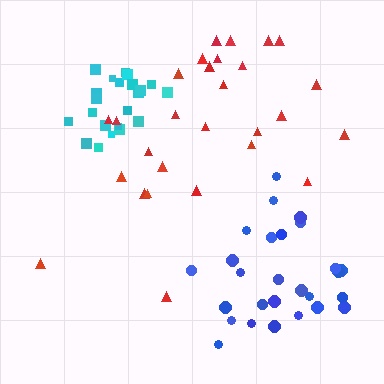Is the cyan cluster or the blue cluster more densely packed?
Cyan.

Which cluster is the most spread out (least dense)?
Red.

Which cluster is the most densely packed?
Cyan.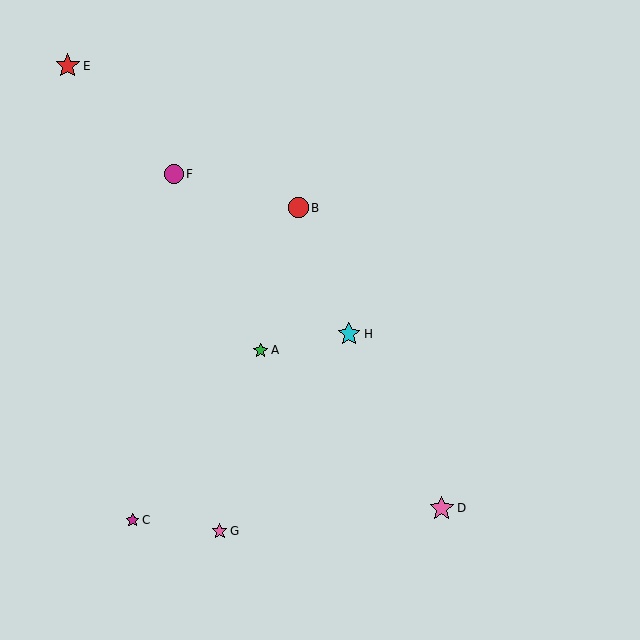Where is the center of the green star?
The center of the green star is at (261, 350).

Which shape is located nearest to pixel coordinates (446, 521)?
The pink star (labeled D) at (442, 508) is nearest to that location.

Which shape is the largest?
The red star (labeled E) is the largest.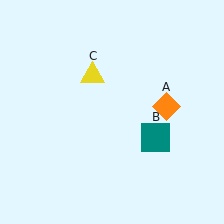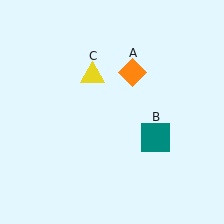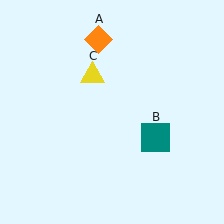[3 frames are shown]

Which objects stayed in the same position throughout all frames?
Teal square (object B) and yellow triangle (object C) remained stationary.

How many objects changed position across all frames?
1 object changed position: orange diamond (object A).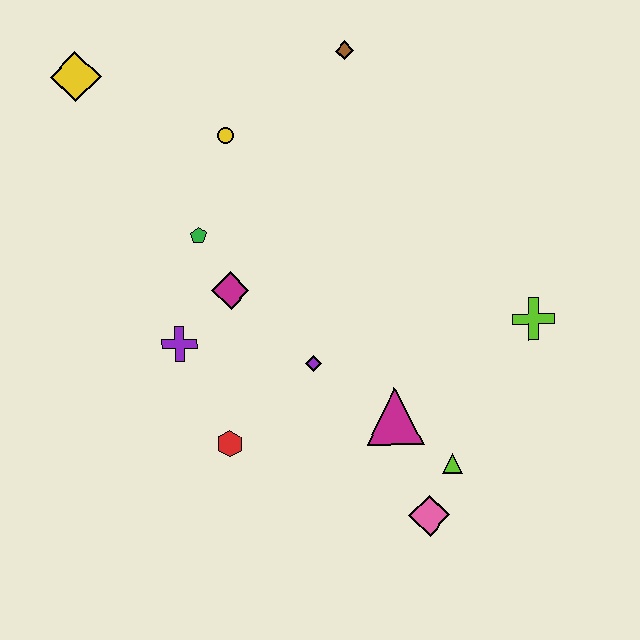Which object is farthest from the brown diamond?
The pink diamond is farthest from the brown diamond.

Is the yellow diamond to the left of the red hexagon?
Yes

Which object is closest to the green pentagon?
The magenta diamond is closest to the green pentagon.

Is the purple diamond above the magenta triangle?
Yes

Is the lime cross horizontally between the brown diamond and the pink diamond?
No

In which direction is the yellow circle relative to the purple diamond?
The yellow circle is above the purple diamond.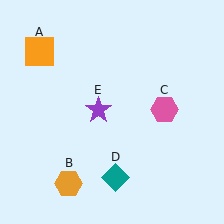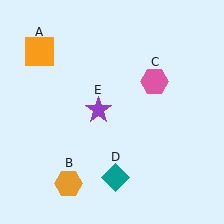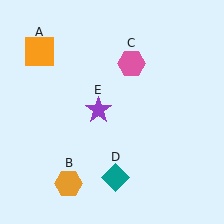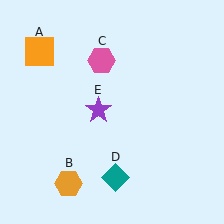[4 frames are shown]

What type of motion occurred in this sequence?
The pink hexagon (object C) rotated counterclockwise around the center of the scene.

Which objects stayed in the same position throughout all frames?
Orange square (object A) and orange hexagon (object B) and teal diamond (object D) and purple star (object E) remained stationary.